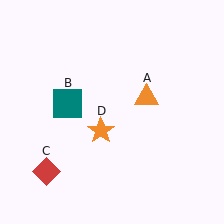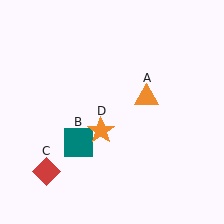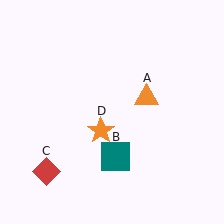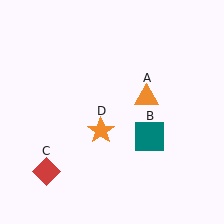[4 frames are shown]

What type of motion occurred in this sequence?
The teal square (object B) rotated counterclockwise around the center of the scene.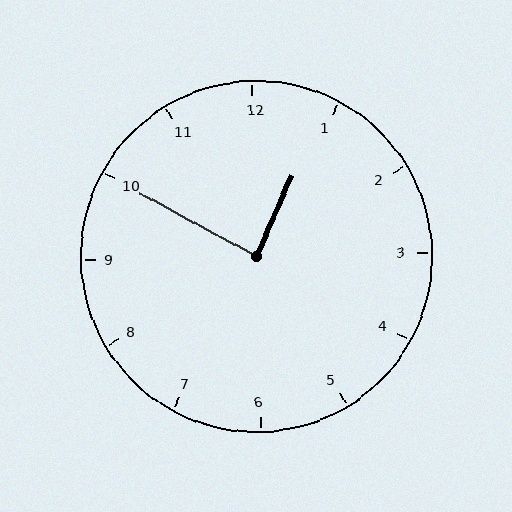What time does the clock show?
12:50.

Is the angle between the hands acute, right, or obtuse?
It is right.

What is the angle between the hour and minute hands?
Approximately 85 degrees.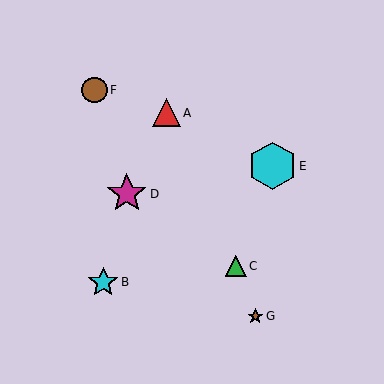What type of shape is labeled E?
Shape E is a cyan hexagon.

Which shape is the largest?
The cyan hexagon (labeled E) is the largest.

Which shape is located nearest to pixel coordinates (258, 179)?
The cyan hexagon (labeled E) at (272, 166) is nearest to that location.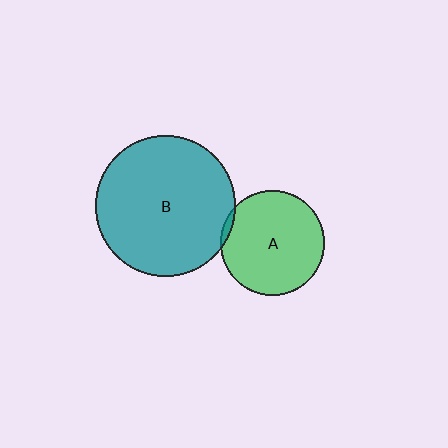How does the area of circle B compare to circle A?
Approximately 1.8 times.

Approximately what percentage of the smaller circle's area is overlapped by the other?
Approximately 5%.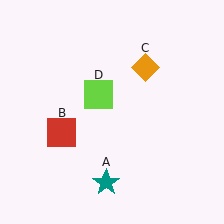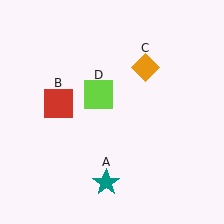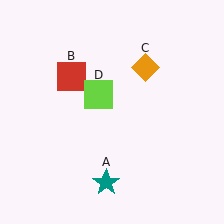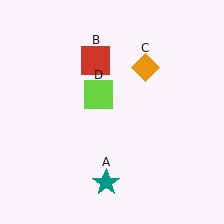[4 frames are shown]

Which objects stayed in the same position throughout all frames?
Teal star (object A) and orange diamond (object C) and lime square (object D) remained stationary.